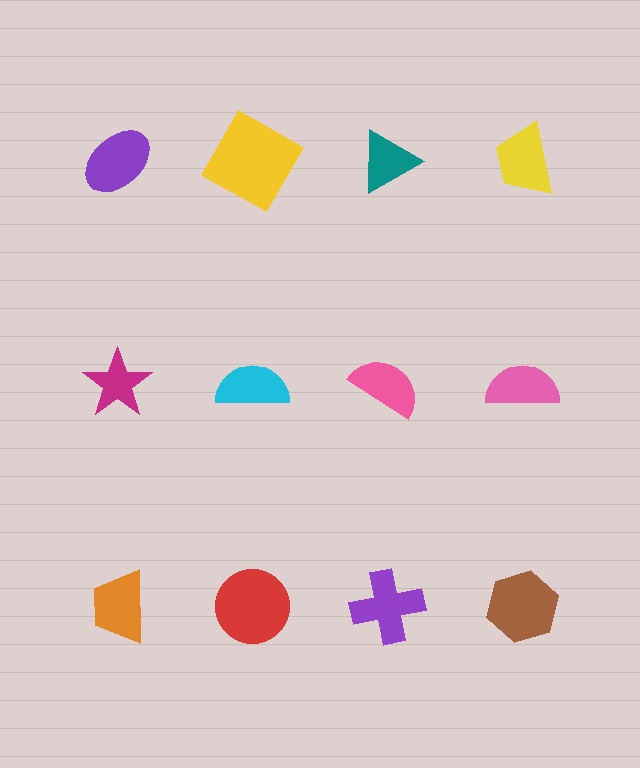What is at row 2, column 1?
A magenta star.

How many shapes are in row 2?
4 shapes.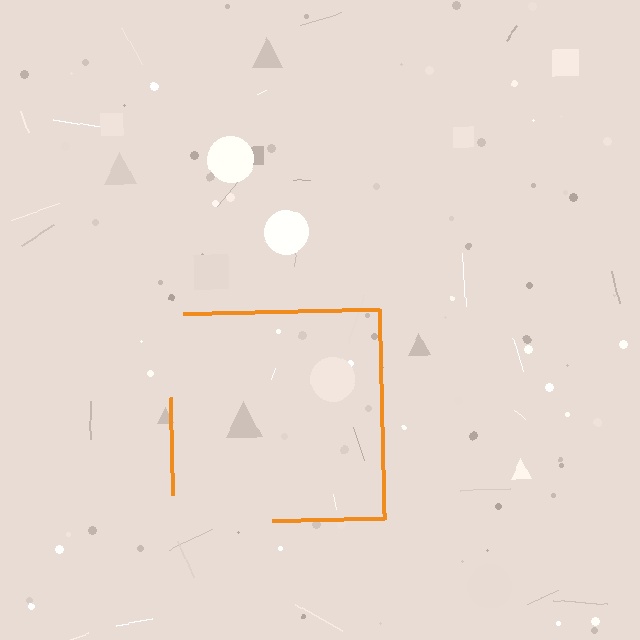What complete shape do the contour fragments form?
The contour fragments form a square.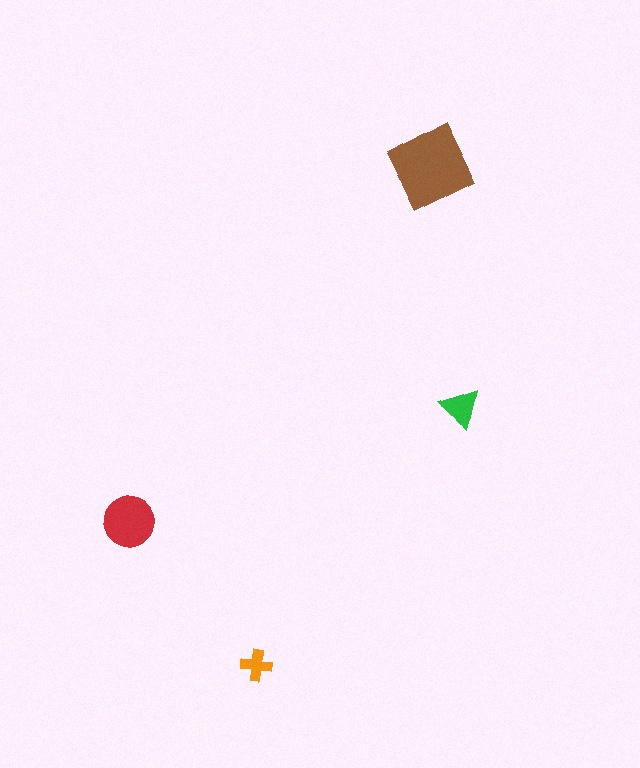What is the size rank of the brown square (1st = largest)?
1st.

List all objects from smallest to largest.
The orange cross, the green triangle, the red circle, the brown square.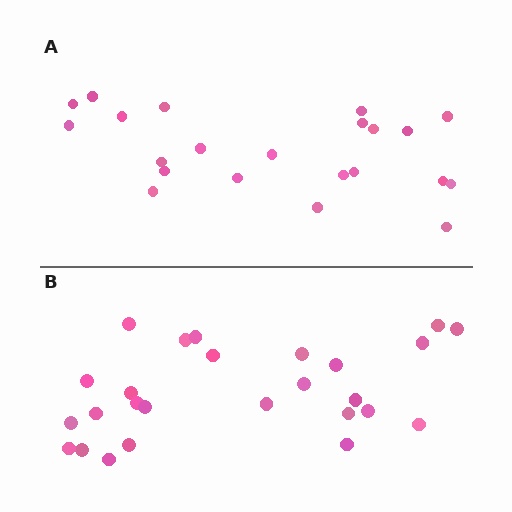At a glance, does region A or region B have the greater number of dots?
Region B (the bottom region) has more dots.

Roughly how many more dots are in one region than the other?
Region B has about 4 more dots than region A.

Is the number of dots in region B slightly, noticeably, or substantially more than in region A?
Region B has only slightly more — the two regions are fairly close. The ratio is roughly 1.2 to 1.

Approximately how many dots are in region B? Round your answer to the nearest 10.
About 30 dots. (The exact count is 26, which rounds to 30.)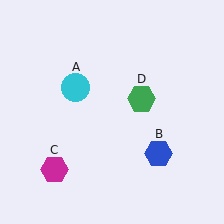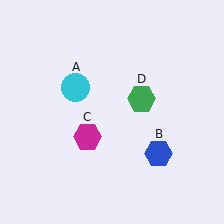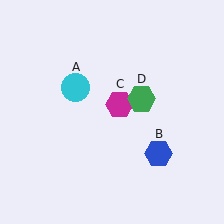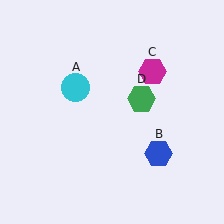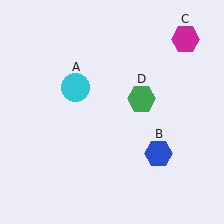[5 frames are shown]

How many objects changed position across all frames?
1 object changed position: magenta hexagon (object C).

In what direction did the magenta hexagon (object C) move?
The magenta hexagon (object C) moved up and to the right.